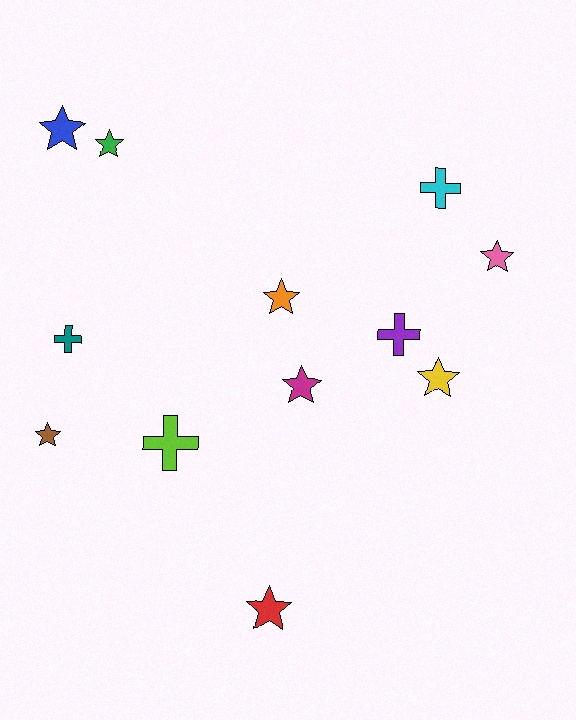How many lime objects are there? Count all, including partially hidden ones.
There is 1 lime object.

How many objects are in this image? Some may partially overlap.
There are 12 objects.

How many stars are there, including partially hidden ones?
There are 8 stars.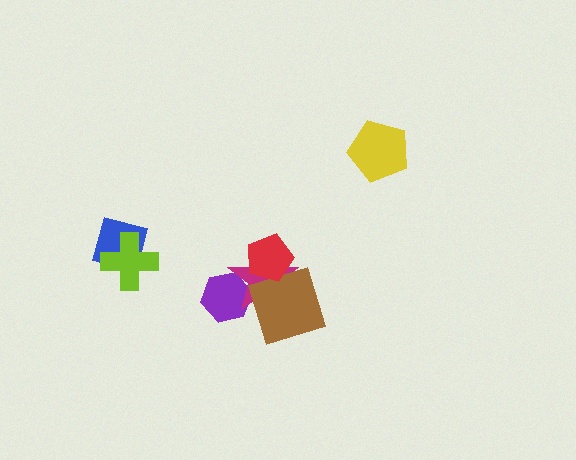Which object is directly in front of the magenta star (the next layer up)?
The brown square is directly in front of the magenta star.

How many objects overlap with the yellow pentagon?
0 objects overlap with the yellow pentagon.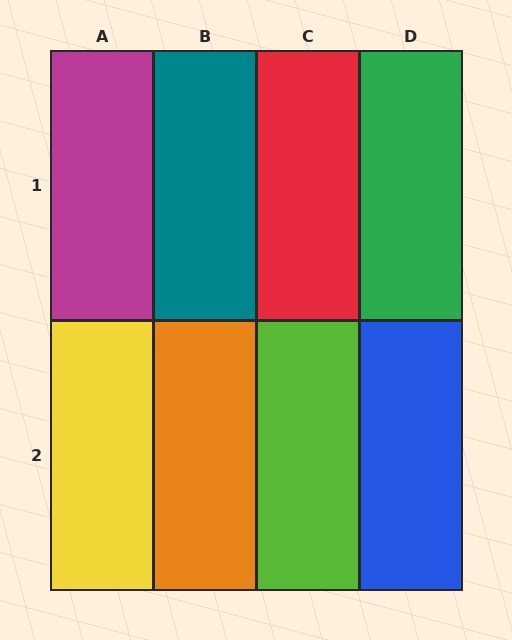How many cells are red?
1 cell is red.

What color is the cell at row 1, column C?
Red.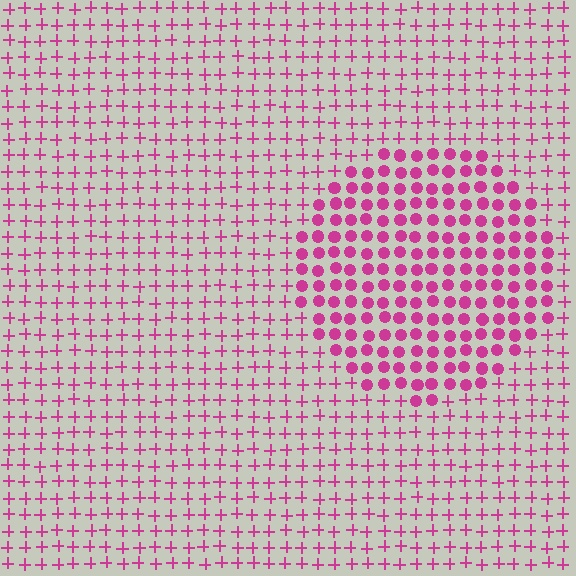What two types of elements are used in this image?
The image uses circles inside the circle region and plus signs outside it.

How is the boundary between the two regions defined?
The boundary is defined by a change in element shape: circles inside vs. plus signs outside. All elements share the same color and spacing.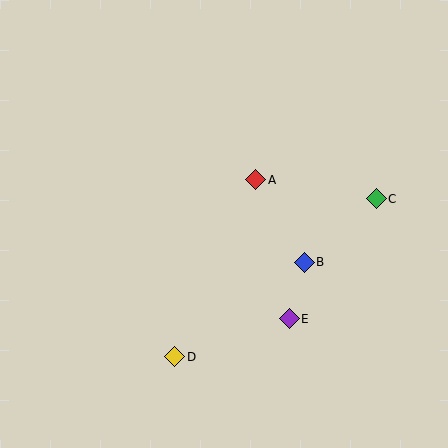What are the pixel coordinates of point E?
Point E is at (289, 319).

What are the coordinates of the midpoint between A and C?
The midpoint between A and C is at (316, 189).